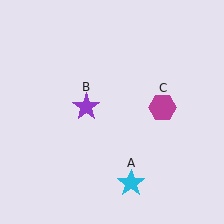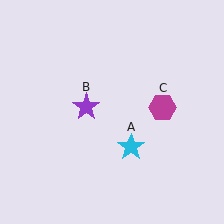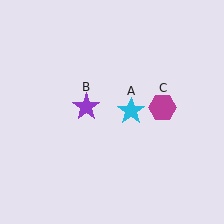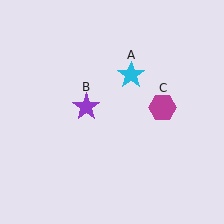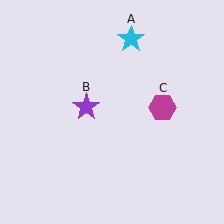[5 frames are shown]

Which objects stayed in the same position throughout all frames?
Purple star (object B) and magenta hexagon (object C) remained stationary.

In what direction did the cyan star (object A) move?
The cyan star (object A) moved up.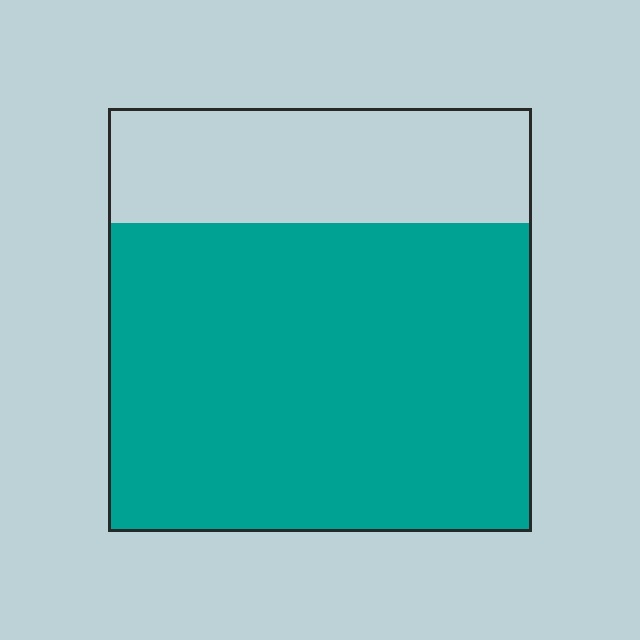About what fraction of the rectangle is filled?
About three quarters (3/4).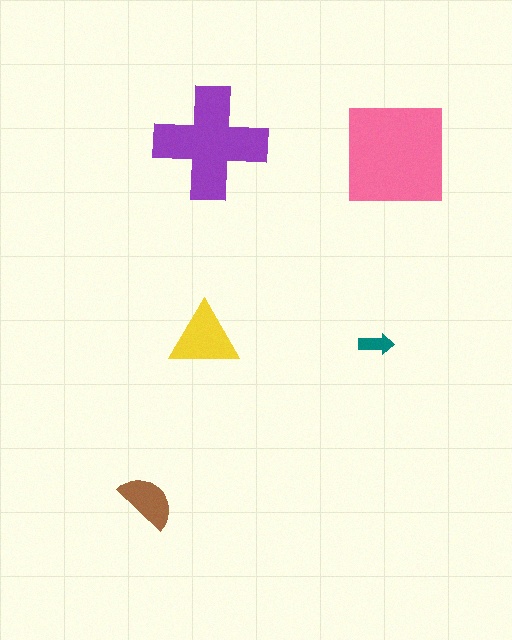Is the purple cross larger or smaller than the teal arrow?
Larger.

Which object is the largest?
The pink square.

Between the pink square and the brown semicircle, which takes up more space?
The pink square.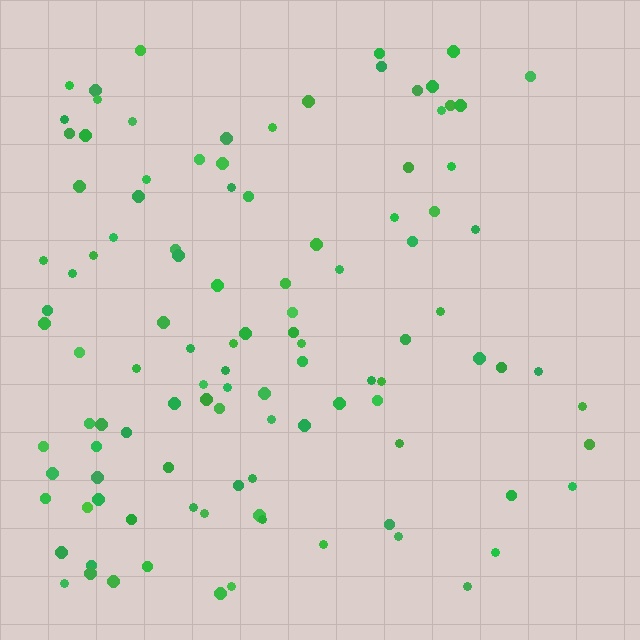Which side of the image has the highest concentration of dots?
The left.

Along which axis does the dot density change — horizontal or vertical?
Horizontal.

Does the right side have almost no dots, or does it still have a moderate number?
Still a moderate number, just noticeably fewer than the left.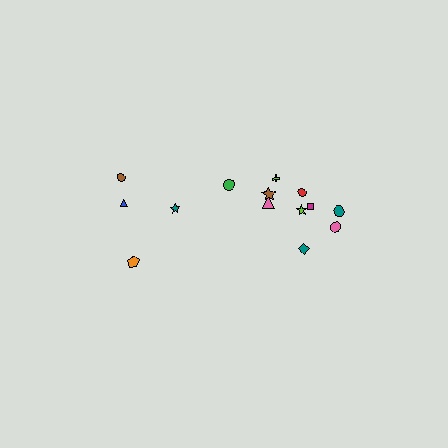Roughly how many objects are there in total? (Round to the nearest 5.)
Roughly 15 objects in total.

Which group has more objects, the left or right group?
The right group.